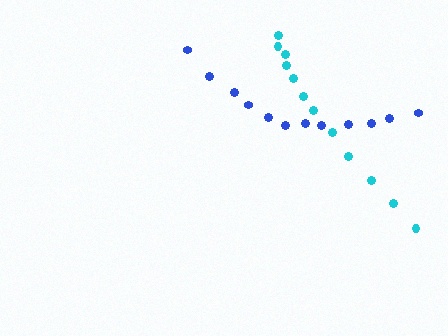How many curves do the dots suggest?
There are 2 distinct paths.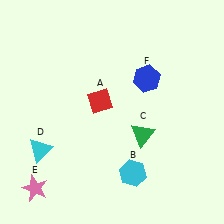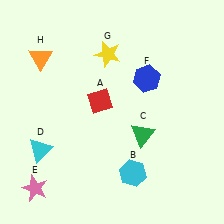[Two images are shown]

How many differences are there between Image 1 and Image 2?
There are 2 differences between the two images.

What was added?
A yellow star (G), an orange triangle (H) were added in Image 2.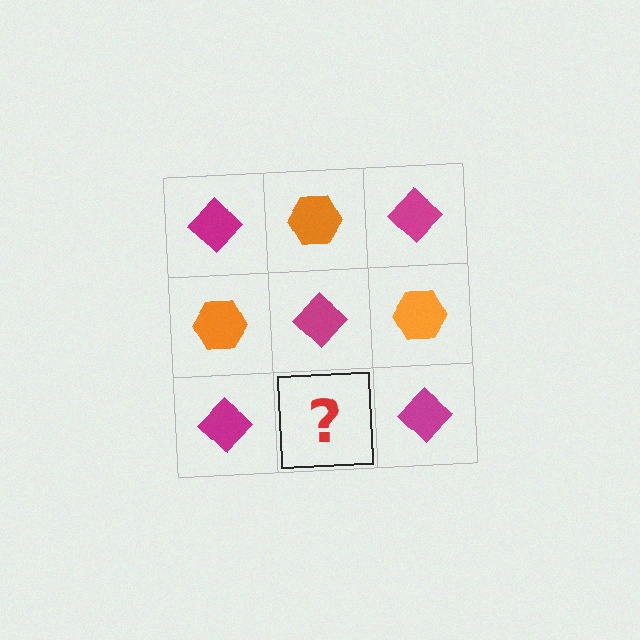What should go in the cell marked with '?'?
The missing cell should contain an orange hexagon.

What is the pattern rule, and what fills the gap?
The rule is that it alternates magenta diamond and orange hexagon in a checkerboard pattern. The gap should be filled with an orange hexagon.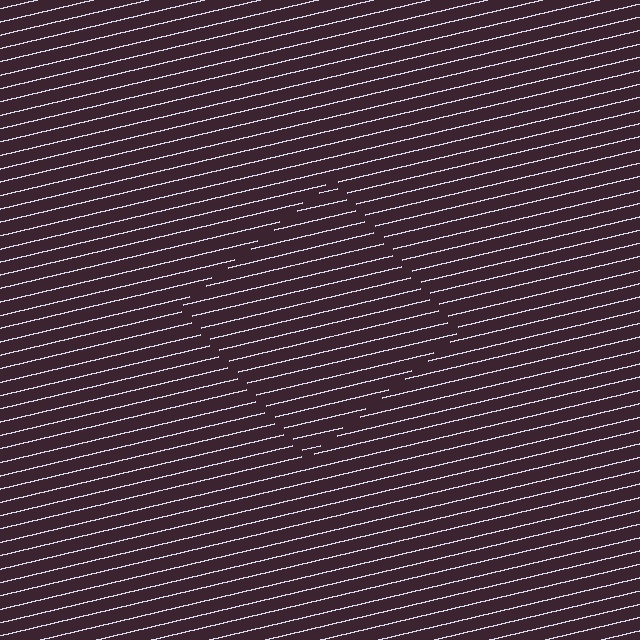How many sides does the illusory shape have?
4 sides — the line-ends trace a square.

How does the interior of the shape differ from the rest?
The interior of the shape contains the same grating, shifted by half a period — the contour is defined by the phase discontinuity where line-ends from the inner and outer gratings abut.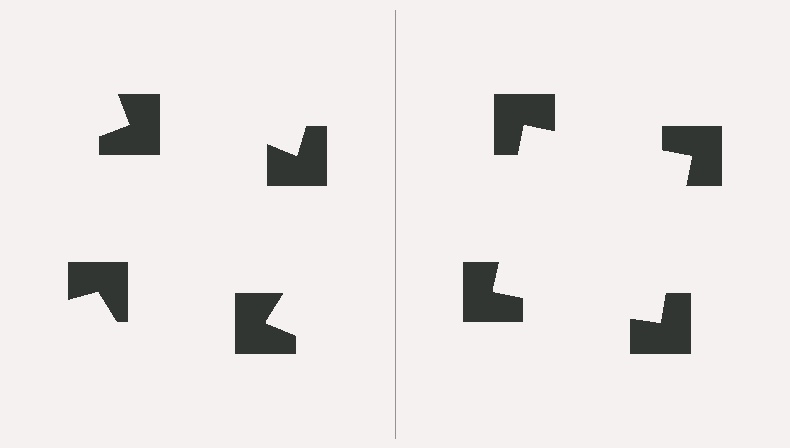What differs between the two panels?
The notched squares are positioned identically on both sides; only the wedge orientations differ. On the right they align to a square; on the left they are misaligned.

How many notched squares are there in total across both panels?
8 — 4 on each side.